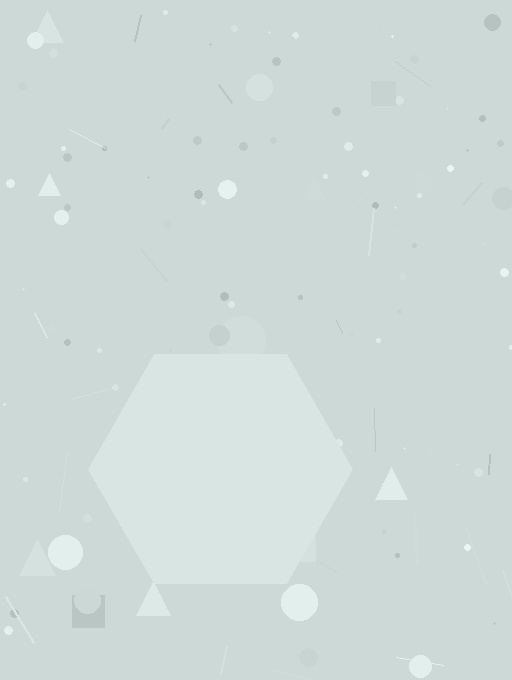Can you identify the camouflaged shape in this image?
The camouflaged shape is a hexagon.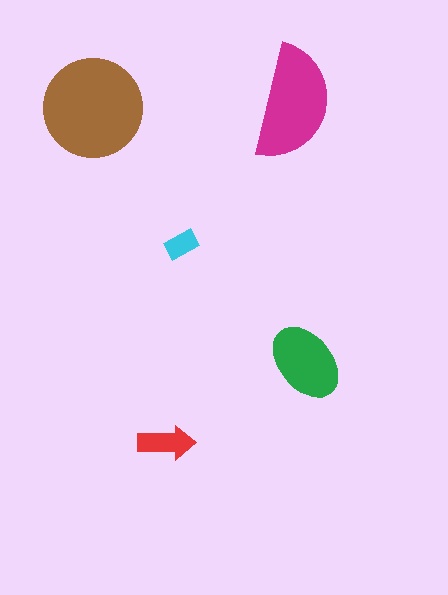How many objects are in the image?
There are 5 objects in the image.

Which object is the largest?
The brown circle.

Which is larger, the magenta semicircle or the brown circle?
The brown circle.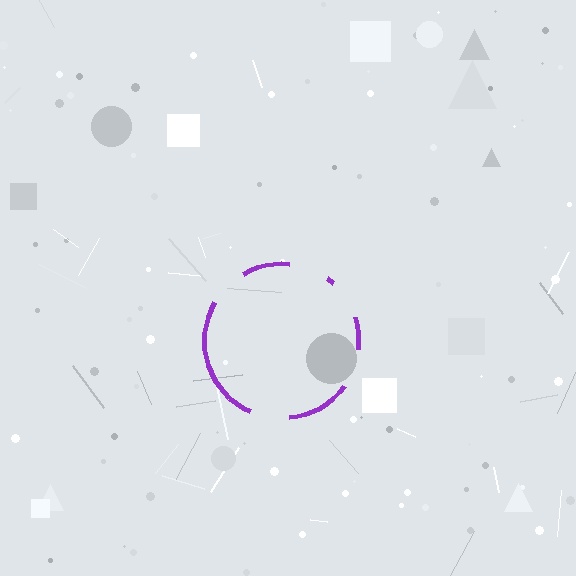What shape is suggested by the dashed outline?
The dashed outline suggests a circle.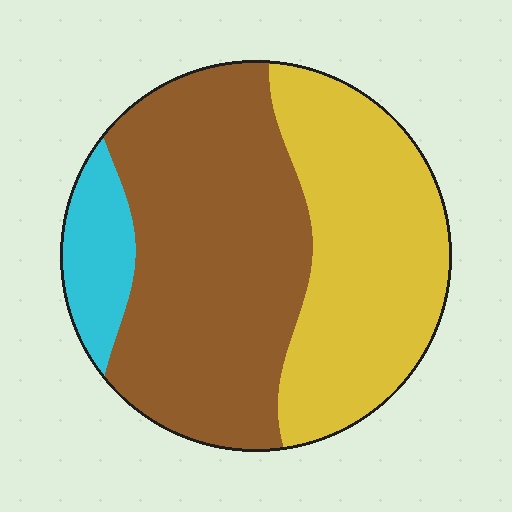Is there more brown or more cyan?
Brown.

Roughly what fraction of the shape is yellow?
Yellow covers 39% of the shape.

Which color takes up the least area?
Cyan, at roughly 10%.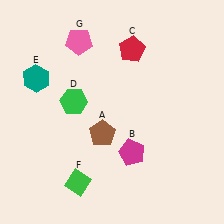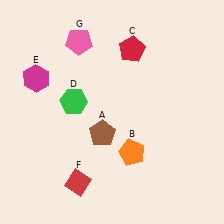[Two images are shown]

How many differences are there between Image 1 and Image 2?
There are 3 differences between the two images.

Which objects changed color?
B changed from magenta to orange. E changed from teal to magenta. F changed from green to red.